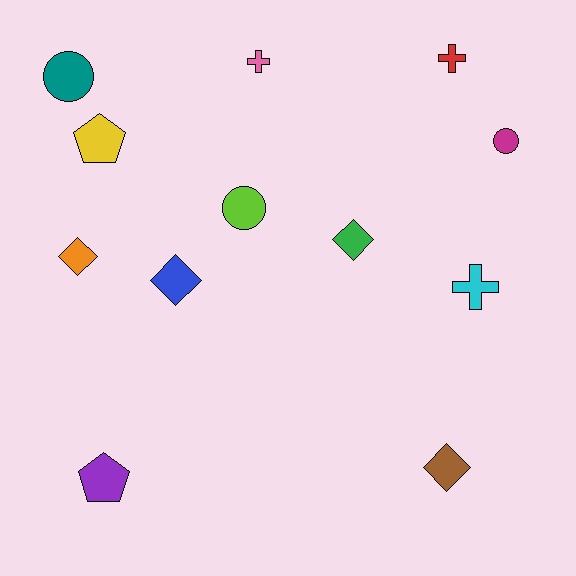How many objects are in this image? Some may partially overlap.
There are 12 objects.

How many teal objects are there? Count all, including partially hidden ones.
There is 1 teal object.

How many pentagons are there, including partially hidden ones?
There are 2 pentagons.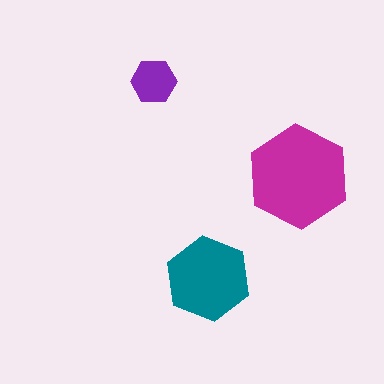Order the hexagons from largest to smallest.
the magenta one, the teal one, the purple one.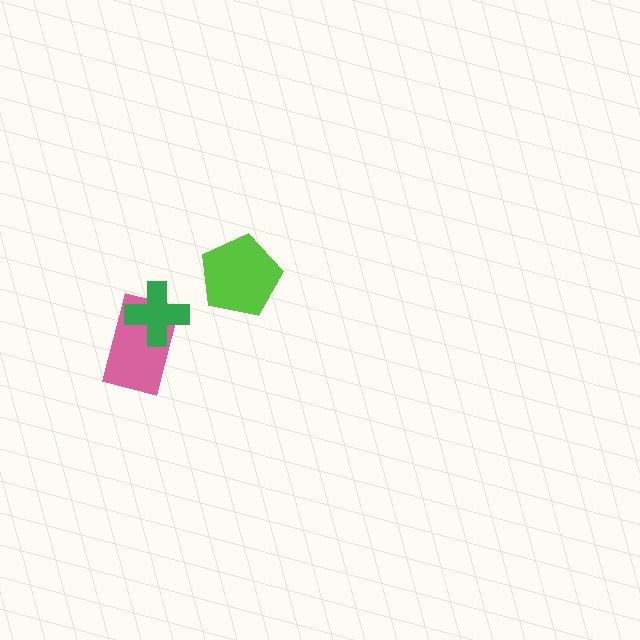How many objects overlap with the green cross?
1 object overlaps with the green cross.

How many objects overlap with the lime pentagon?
0 objects overlap with the lime pentagon.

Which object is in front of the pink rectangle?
The green cross is in front of the pink rectangle.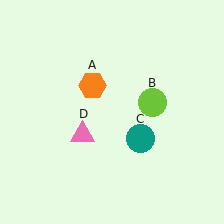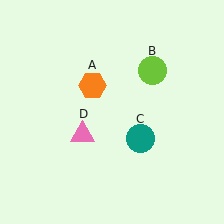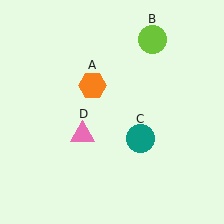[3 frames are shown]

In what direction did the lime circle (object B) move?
The lime circle (object B) moved up.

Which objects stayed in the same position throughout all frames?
Orange hexagon (object A) and teal circle (object C) and pink triangle (object D) remained stationary.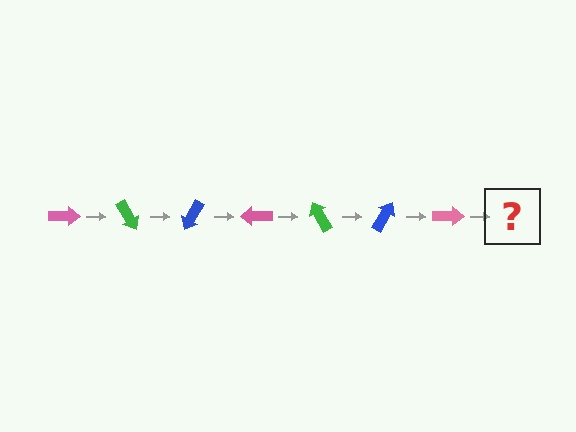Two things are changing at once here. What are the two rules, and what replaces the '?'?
The two rules are that it rotates 60 degrees each step and the color cycles through pink, green, and blue. The '?' should be a green arrow, rotated 420 degrees from the start.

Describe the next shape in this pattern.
It should be a green arrow, rotated 420 degrees from the start.